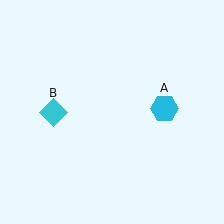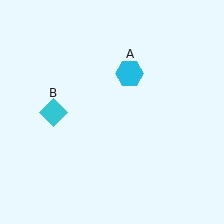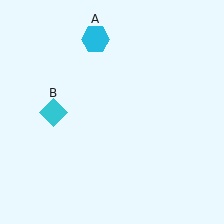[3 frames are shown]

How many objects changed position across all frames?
1 object changed position: cyan hexagon (object A).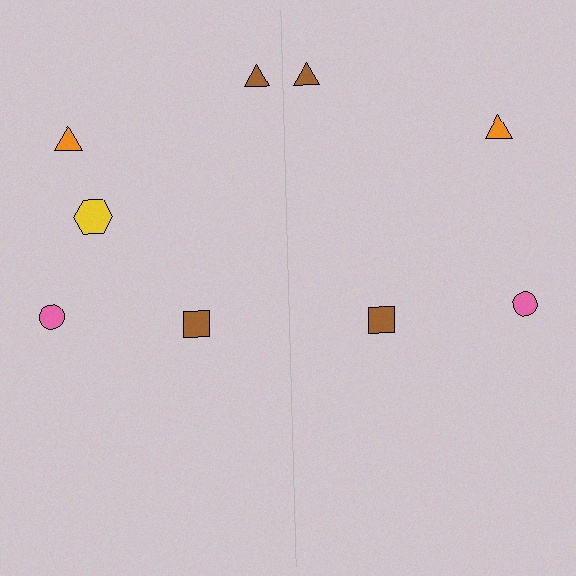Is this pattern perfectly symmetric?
No, the pattern is not perfectly symmetric. A yellow hexagon is missing from the right side.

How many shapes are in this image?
There are 9 shapes in this image.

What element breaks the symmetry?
A yellow hexagon is missing from the right side.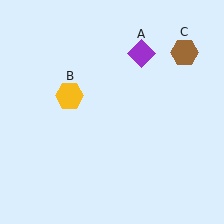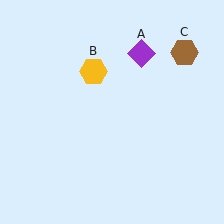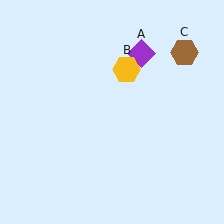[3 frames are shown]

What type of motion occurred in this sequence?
The yellow hexagon (object B) rotated clockwise around the center of the scene.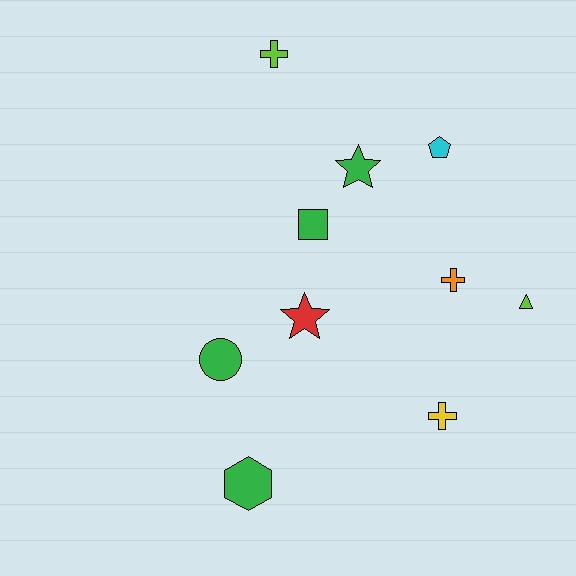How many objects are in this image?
There are 10 objects.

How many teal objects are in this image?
There are no teal objects.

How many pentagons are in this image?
There is 1 pentagon.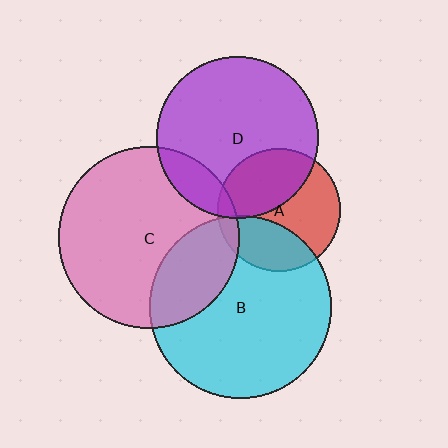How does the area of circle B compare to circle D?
Approximately 1.3 times.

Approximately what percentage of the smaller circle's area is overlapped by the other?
Approximately 40%.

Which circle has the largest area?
Circle B (cyan).